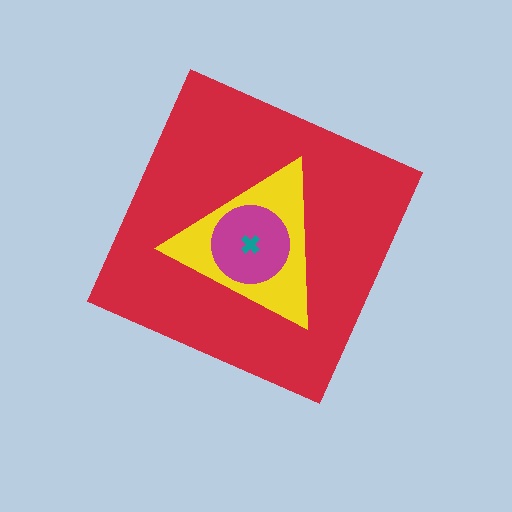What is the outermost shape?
The red diamond.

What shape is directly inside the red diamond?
The yellow triangle.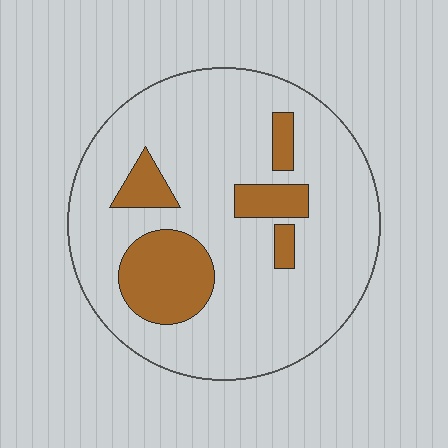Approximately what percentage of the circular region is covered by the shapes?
Approximately 20%.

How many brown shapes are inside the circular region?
5.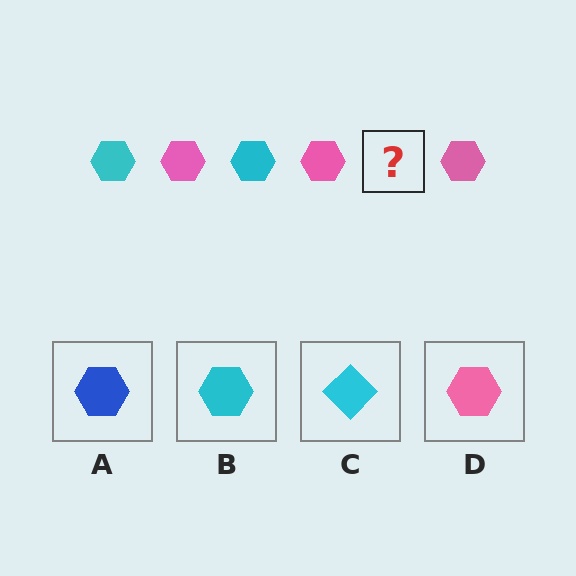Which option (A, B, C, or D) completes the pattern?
B.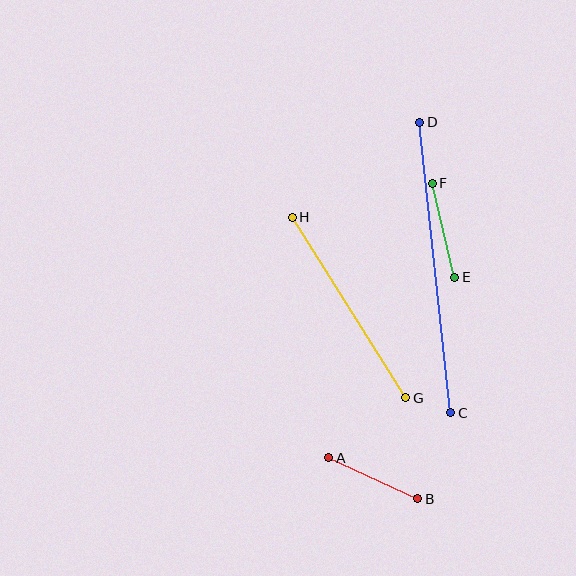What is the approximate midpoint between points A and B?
The midpoint is at approximately (373, 478) pixels.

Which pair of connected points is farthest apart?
Points C and D are farthest apart.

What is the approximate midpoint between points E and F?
The midpoint is at approximately (443, 230) pixels.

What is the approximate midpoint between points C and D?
The midpoint is at approximately (435, 267) pixels.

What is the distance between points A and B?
The distance is approximately 98 pixels.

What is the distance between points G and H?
The distance is approximately 213 pixels.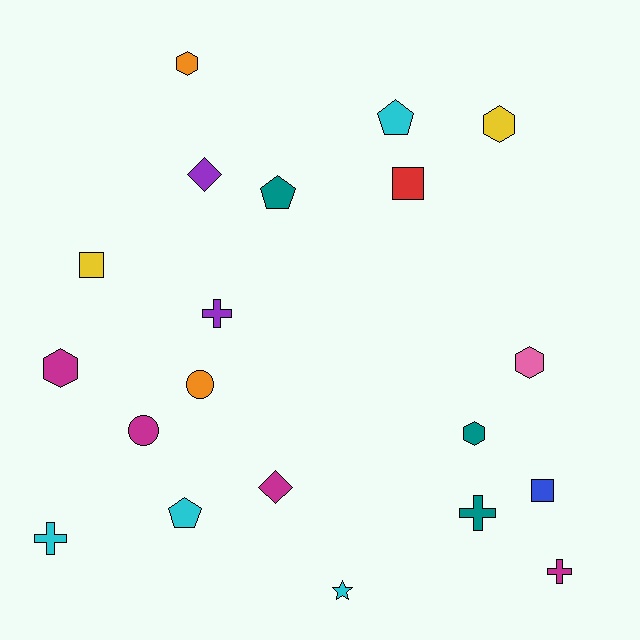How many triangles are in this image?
There are no triangles.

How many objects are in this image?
There are 20 objects.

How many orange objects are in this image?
There are 2 orange objects.